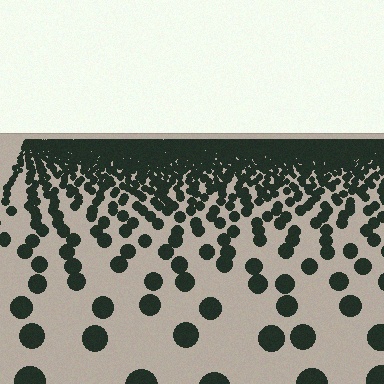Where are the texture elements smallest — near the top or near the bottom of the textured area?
Near the top.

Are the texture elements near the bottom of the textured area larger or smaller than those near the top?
Larger. Near the bottom, elements are closer to the viewer and appear at a bigger on-screen size.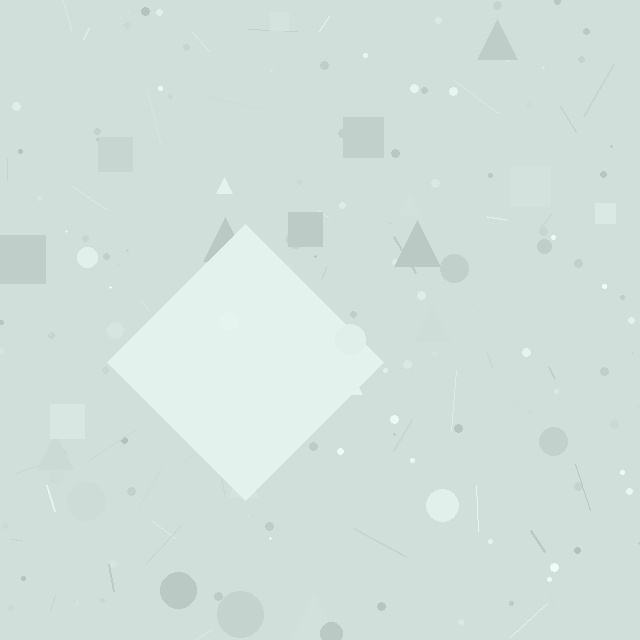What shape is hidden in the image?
A diamond is hidden in the image.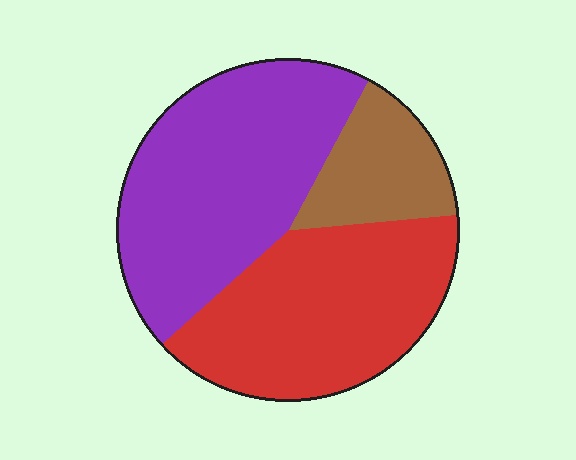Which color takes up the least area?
Brown, at roughly 15%.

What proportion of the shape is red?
Red takes up about two fifths (2/5) of the shape.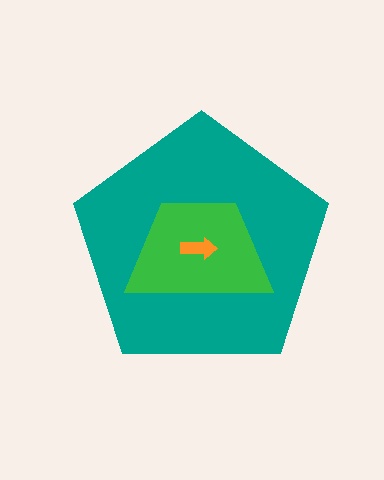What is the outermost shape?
The teal pentagon.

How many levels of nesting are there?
3.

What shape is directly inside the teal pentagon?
The green trapezoid.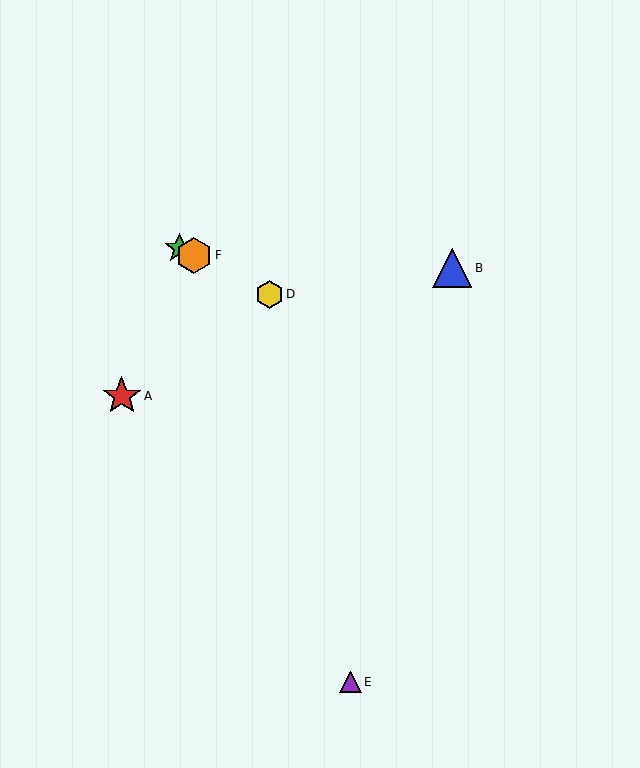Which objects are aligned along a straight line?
Objects C, D, F are aligned along a straight line.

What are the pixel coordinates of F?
Object F is at (194, 255).